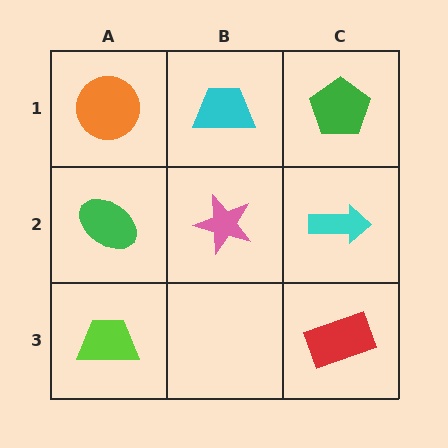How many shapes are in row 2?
3 shapes.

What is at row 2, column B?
A pink star.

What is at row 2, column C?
A cyan arrow.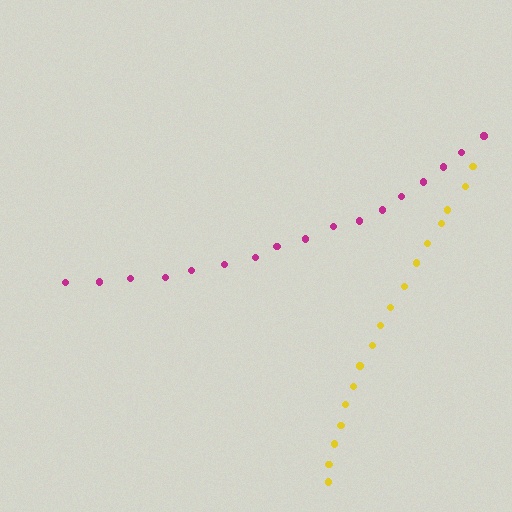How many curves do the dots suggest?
There are 2 distinct paths.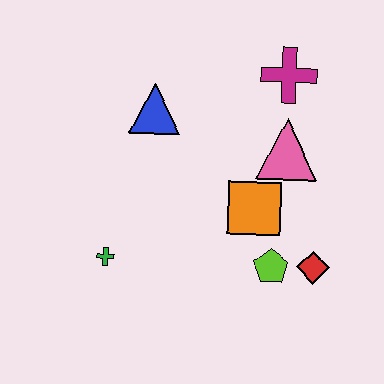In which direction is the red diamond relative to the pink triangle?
The red diamond is below the pink triangle.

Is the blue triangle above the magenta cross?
No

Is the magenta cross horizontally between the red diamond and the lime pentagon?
Yes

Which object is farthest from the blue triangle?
The red diamond is farthest from the blue triangle.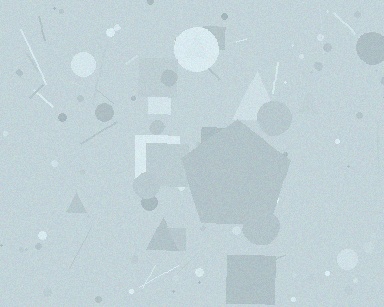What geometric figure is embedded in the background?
A pentagon is embedded in the background.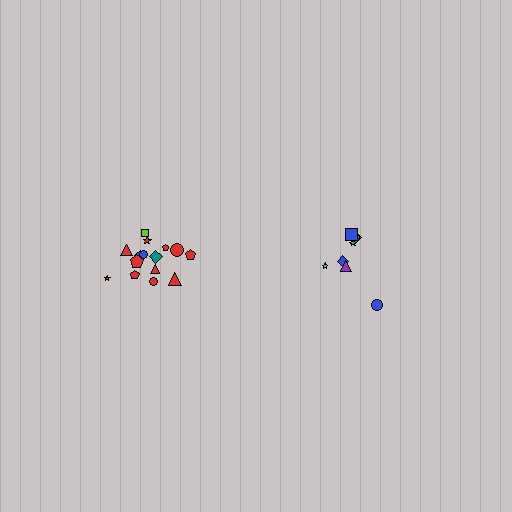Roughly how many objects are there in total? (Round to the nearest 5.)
Roughly 25 objects in total.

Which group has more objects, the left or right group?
The left group.